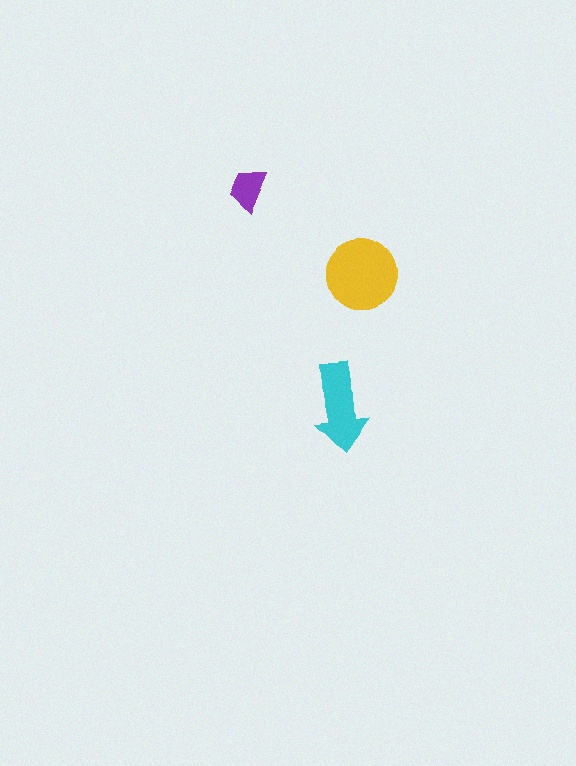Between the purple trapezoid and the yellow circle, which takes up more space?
The yellow circle.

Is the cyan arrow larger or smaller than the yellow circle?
Smaller.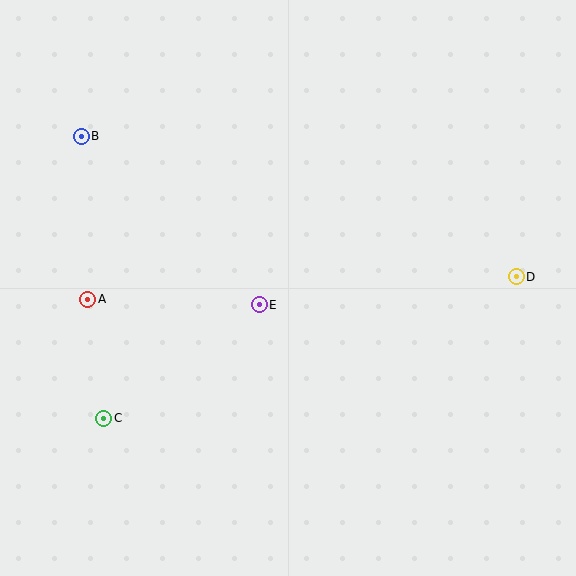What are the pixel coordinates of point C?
Point C is at (104, 418).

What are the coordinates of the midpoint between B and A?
The midpoint between B and A is at (84, 218).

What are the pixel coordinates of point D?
Point D is at (516, 277).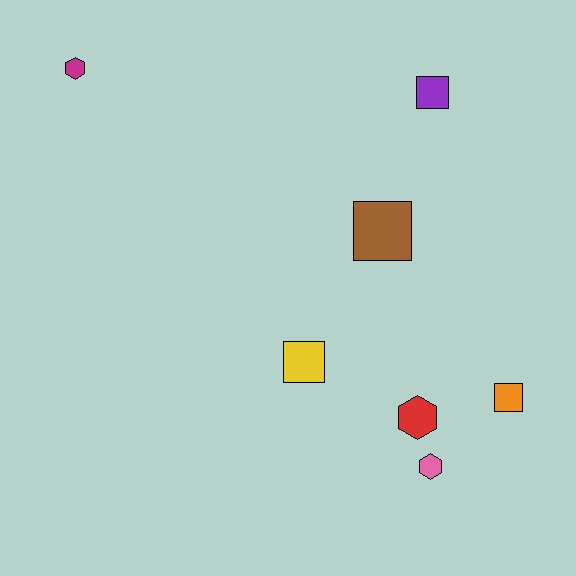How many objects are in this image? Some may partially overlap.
There are 7 objects.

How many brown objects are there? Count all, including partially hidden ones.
There is 1 brown object.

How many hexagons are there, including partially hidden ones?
There are 3 hexagons.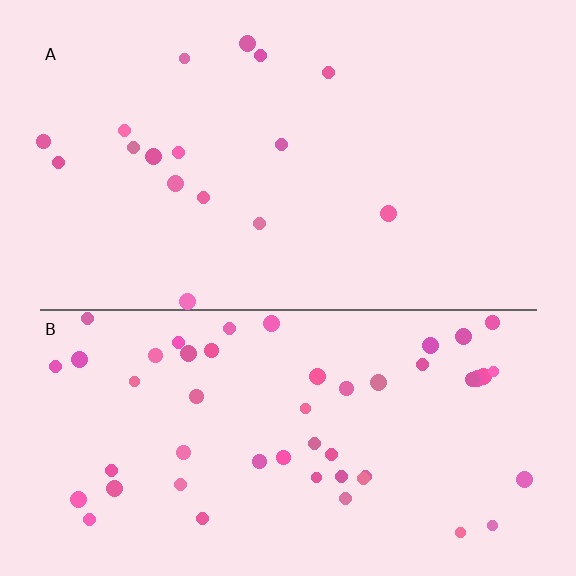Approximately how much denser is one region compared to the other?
Approximately 3.1× — region B over region A.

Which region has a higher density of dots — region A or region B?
B (the bottom).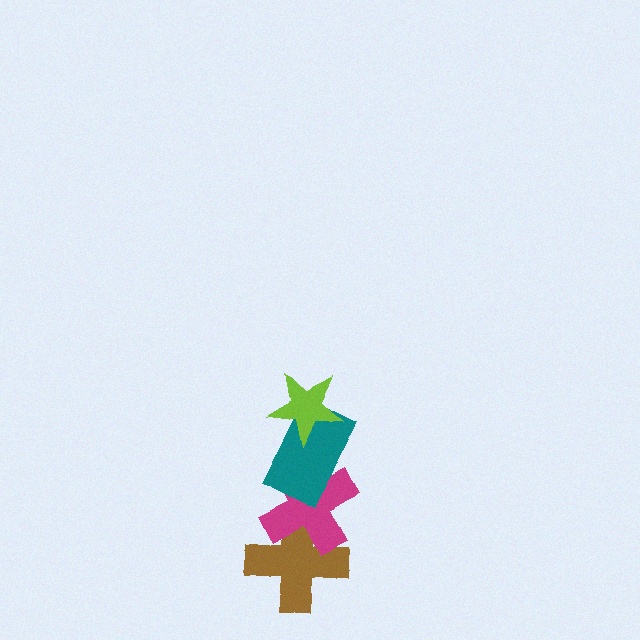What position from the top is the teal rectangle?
The teal rectangle is 2nd from the top.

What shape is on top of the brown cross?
The magenta cross is on top of the brown cross.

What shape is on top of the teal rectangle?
The lime star is on top of the teal rectangle.